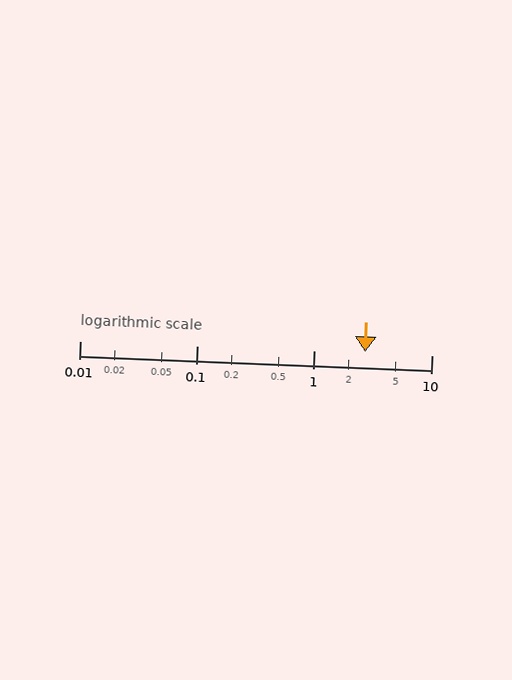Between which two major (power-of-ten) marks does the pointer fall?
The pointer is between 1 and 10.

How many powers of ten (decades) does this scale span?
The scale spans 3 decades, from 0.01 to 10.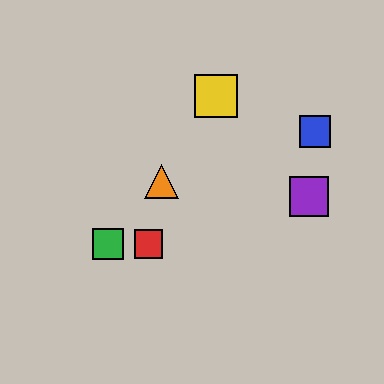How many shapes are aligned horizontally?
2 shapes (the red square, the green square) are aligned horizontally.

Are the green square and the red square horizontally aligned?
Yes, both are at y≈244.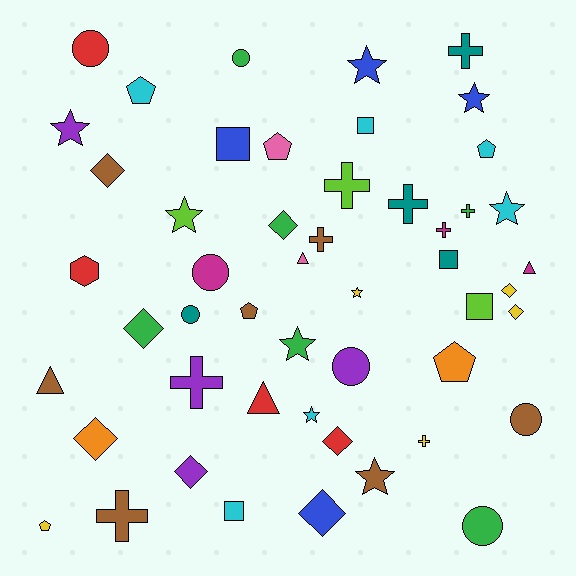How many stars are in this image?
There are 9 stars.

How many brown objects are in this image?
There are 7 brown objects.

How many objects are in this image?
There are 50 objects.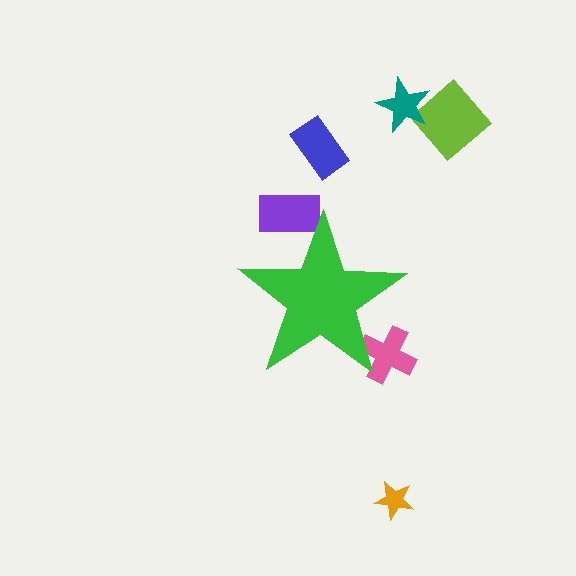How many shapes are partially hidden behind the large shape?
2 shapes are partially hidden.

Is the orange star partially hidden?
No, the orange star is fully visible.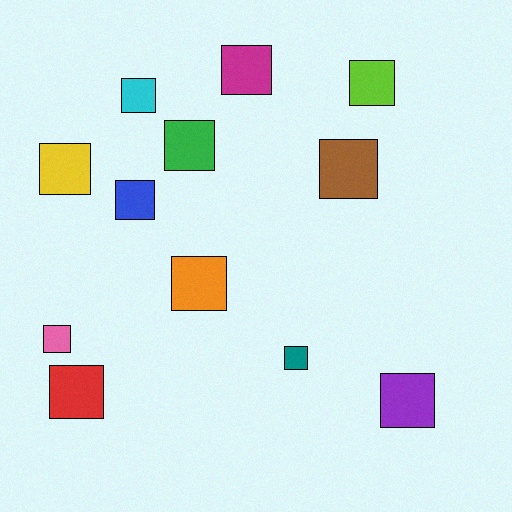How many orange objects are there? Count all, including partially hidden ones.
There is 1 orange object.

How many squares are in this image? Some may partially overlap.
There are 12 squares.